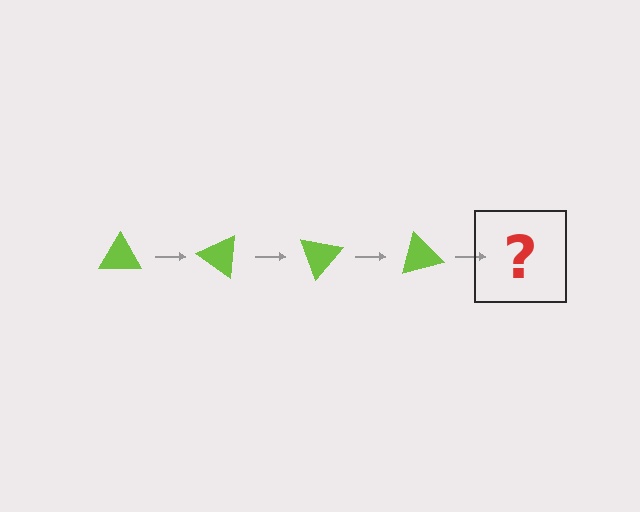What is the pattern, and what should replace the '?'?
The pattern is that the triangle rotates 35 degrees each step. The '?' should be a lime triangle rotated 140 degrees.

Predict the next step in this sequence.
The next step is a lime triangle rotated 140 degrees.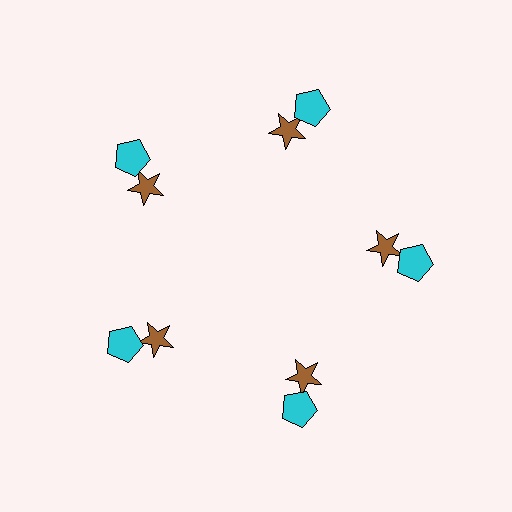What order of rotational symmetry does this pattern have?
This pattern has 5-fold rotational symmetry.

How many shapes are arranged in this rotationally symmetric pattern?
There are 10 shapes, arranged in 5 groups of 2.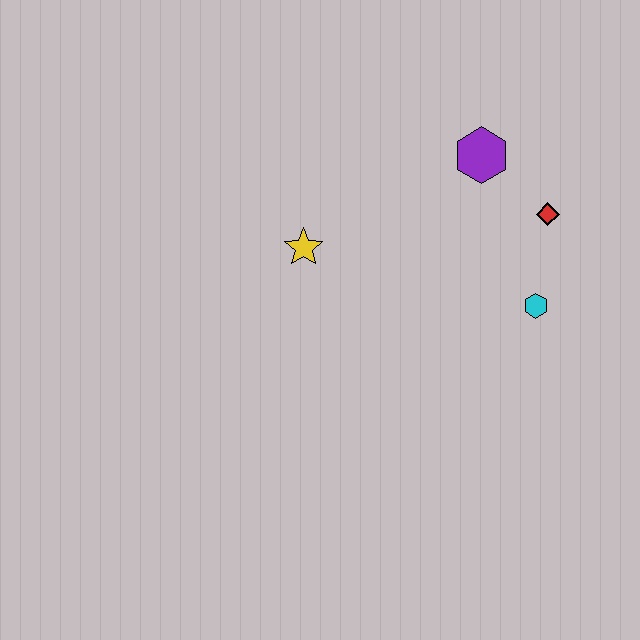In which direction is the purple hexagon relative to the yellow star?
The purple hexagon is to the right of the yellow star.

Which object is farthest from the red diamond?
The yellow star is farthest from the red diamond.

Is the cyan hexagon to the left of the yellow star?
No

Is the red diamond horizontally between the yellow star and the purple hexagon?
No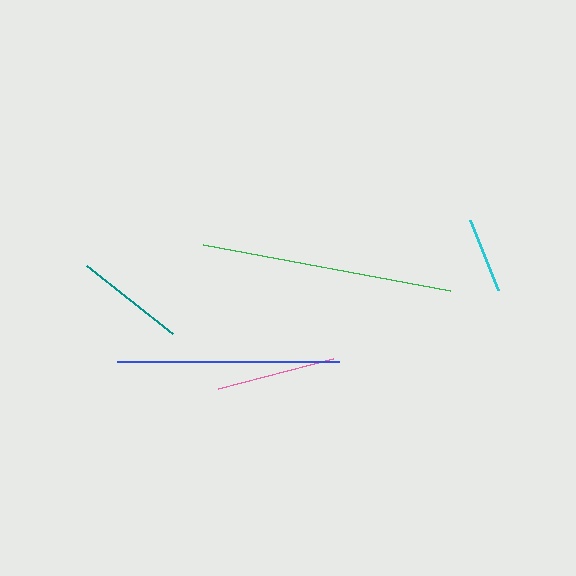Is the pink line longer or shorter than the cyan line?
The pink line is longer than the cyan line.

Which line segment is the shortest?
The cyan line is the shortest at approximately 75 pixels.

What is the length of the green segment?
The green segment is approximately 251 pixels long.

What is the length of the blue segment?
The blue segment is approximately 222 pixels long.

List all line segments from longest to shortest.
From longest to shortest: green, blue, pink, teal, cyan.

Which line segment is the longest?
The green line is the longest at approximately 251 pixels.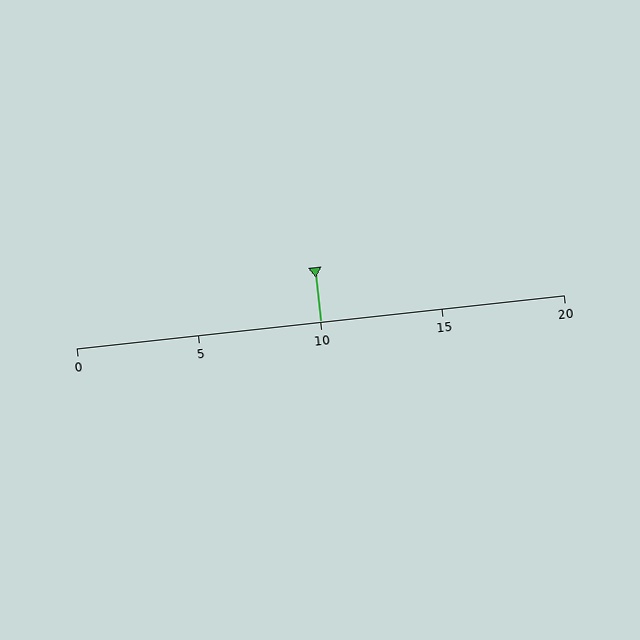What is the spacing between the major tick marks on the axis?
The major ticks are spaced 5 apart.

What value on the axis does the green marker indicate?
The marker indicates approximately 10.